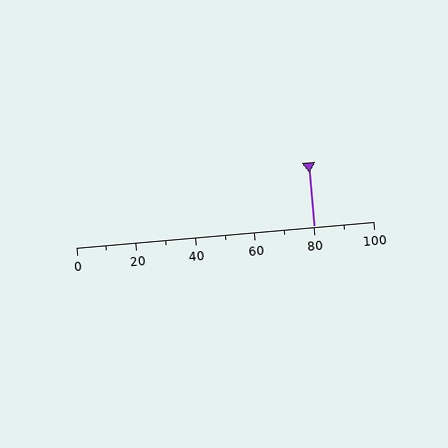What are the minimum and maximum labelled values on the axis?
The axis runs from 0 to 100.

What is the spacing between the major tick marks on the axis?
The major ticks are spaced 20 apart.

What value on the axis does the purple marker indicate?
The marker indicates approximately 80.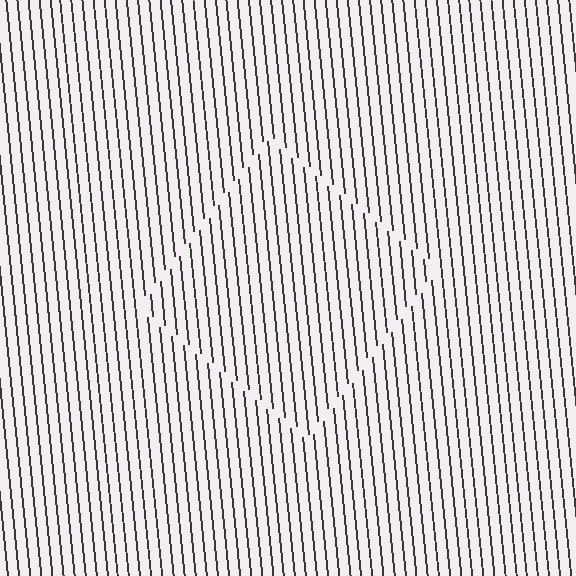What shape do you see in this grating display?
An illusory square. The interior of the shape contains the same grating, shifted by half a period — the contour is defined by the phase discontinuity where line-ends from the inner and outer gratings abut.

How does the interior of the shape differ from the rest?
The interior of the shape contains the same grating, shifted by half a period — the contour is defined by the phase discontinuity where line-ends from the inner and outer gratings abut.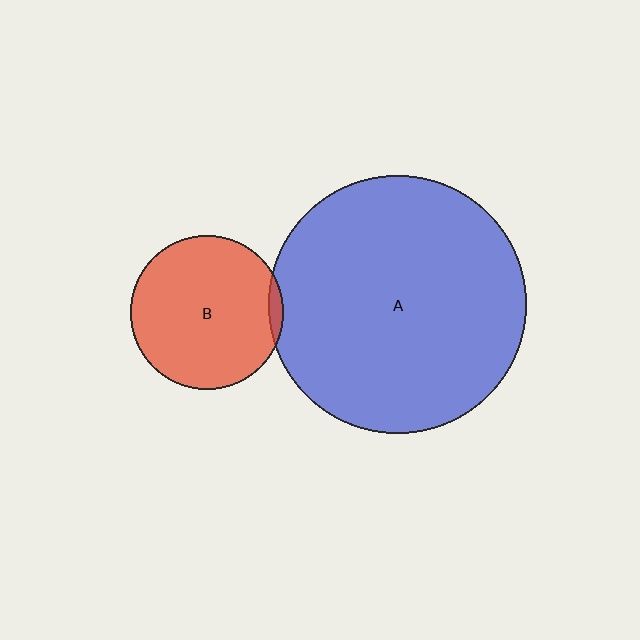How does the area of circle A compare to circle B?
Approximately 2.8 times.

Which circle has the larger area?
Circle A (blue).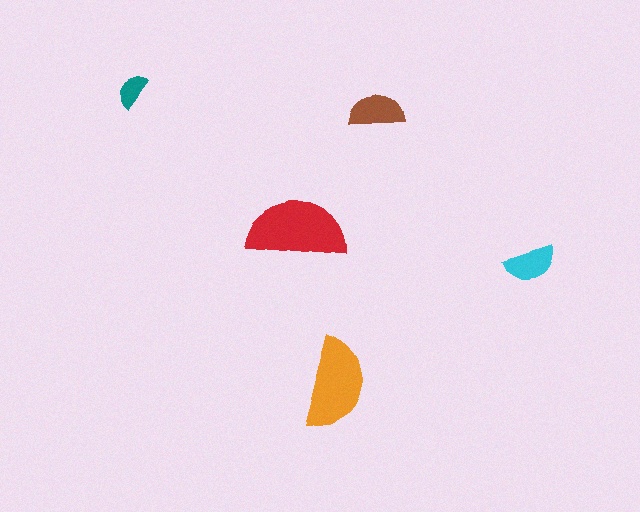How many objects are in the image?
There are 5 objects in the image.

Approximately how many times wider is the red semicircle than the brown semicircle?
About 2 times wider.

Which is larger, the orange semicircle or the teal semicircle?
The orange one.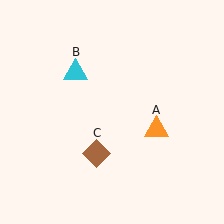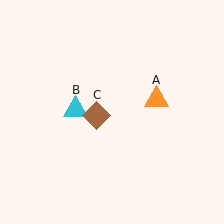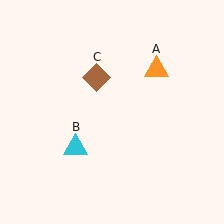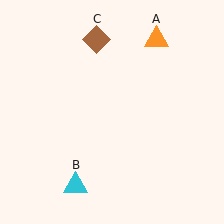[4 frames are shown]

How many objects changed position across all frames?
3 objects changed position: orange triangle (object A), cyan triangle (object B), brown diamond (object C).